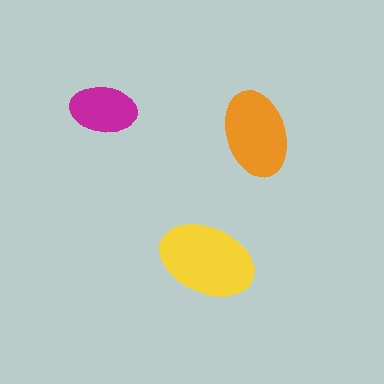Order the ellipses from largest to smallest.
the yellow one, the orange one, the magenta one.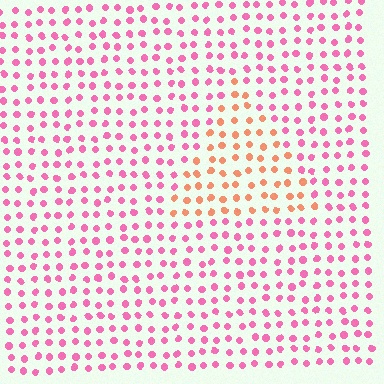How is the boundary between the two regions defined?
The boundary is defined purely by a slight shift in hue (about 47 degrees). Spacing, size, and orientation are identical on both sides.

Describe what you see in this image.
The image is filled with small pink elements in a uniform arrangement. A triangle-shaped region is visible where the elements are tinted to a slightly different hue, forming a subtle color boundary.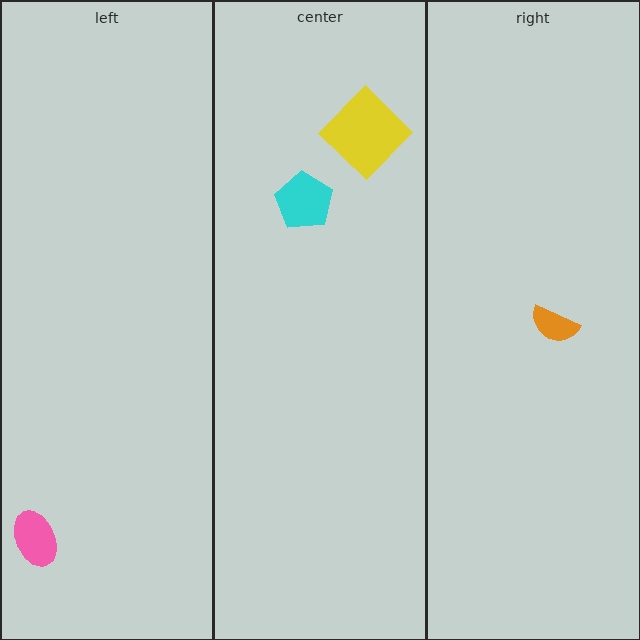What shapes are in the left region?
The pink ellipse.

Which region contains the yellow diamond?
The center region.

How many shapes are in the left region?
1.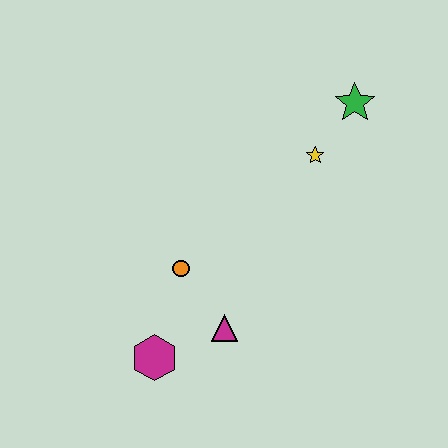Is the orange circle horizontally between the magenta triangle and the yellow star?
No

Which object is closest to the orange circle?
The magenta triangle is closest to the orange circle.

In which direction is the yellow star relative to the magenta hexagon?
The yellow star is above the magenta hexagon.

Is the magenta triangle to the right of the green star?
No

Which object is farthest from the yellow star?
The magenta hexagon is farthest from the yellow star.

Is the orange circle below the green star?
Yes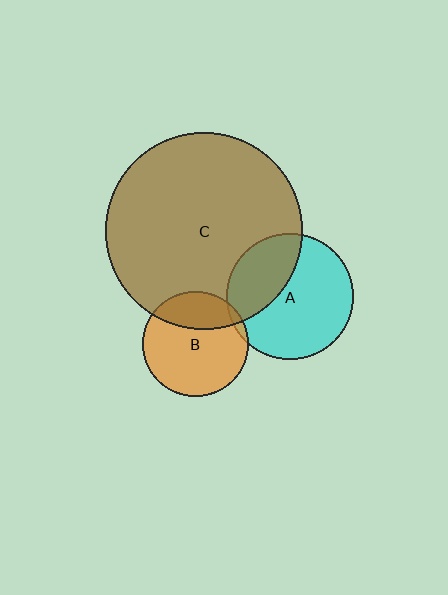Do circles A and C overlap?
Yes.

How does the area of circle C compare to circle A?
Approximately 2.4 times.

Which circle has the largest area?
Circle C (brown).